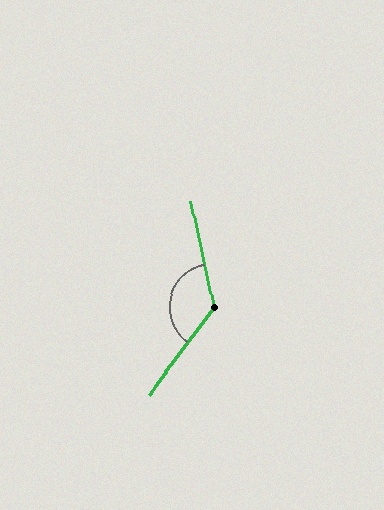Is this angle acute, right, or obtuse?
It is obtuse.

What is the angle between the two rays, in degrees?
Approximately 131 degrees.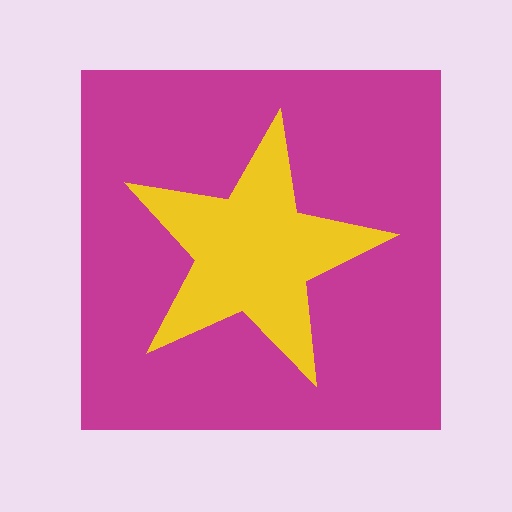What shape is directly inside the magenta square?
The yellow star.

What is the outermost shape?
The magenta square.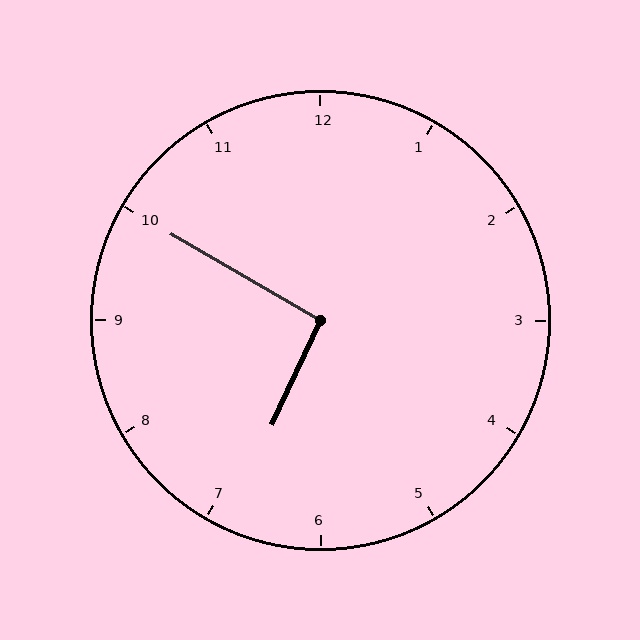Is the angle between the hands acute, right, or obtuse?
It is right.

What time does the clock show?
6:50.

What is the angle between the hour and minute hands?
Approximately 95 degrees.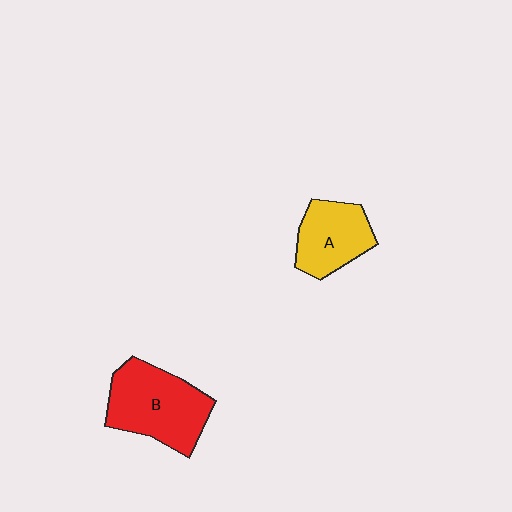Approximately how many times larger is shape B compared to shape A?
Approximately 1.4 times.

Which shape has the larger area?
Shape B (red).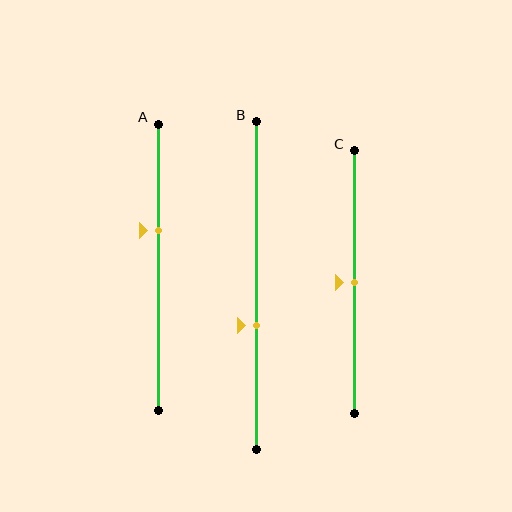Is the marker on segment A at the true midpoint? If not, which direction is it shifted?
No, the marker on segment A is shifted upward by about 13% of the segment length.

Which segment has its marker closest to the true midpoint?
Segment C has its marker closest to the true midpoint.